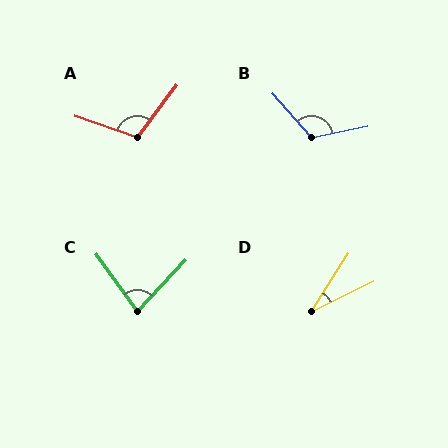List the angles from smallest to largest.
D (31°), C (79°), A (108°), B (120°).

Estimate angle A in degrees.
Approximately 108 degrees.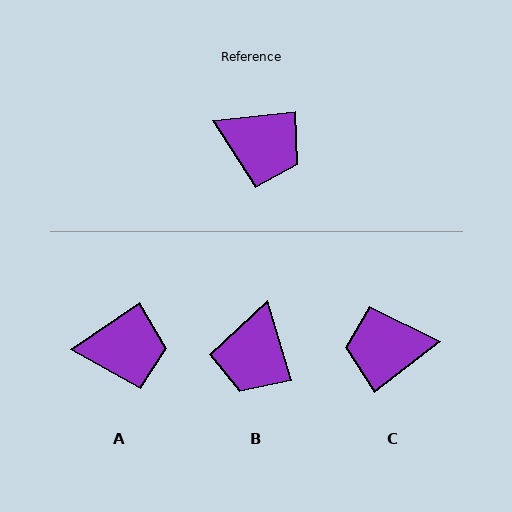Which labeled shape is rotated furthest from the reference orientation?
C, about 149 degrees away.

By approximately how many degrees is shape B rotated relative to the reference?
Approximately 80 degrees clockwise.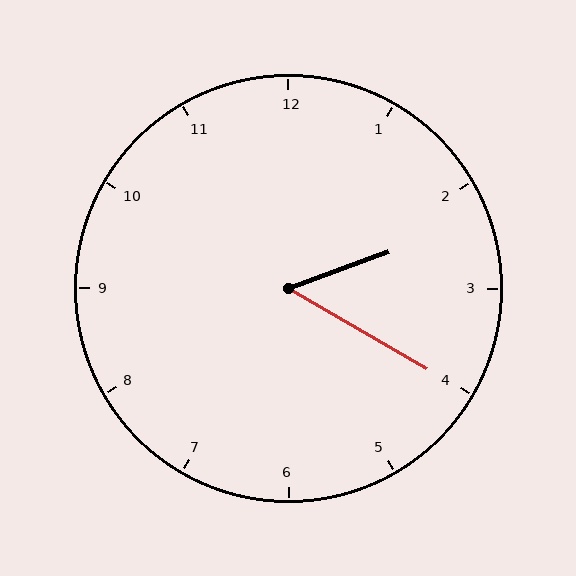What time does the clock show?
2:20.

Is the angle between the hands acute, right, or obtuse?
It is acute.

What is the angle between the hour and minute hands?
Approximately 50 degrees.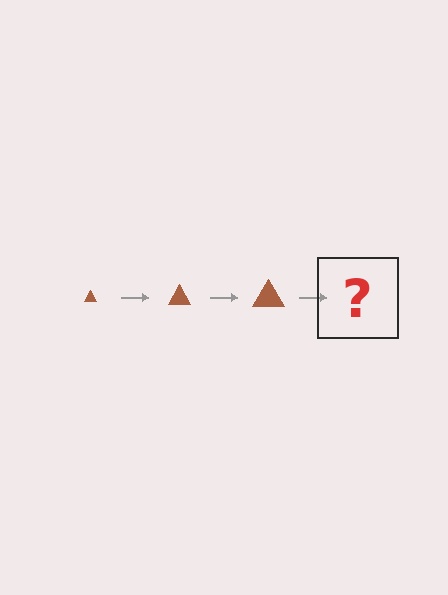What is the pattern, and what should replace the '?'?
The pattern is that the triangle gets progressively larger each step. The '?' should be a brown triangle, larger than the previous one.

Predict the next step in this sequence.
The next step is a brown triangle, larger than the previous one.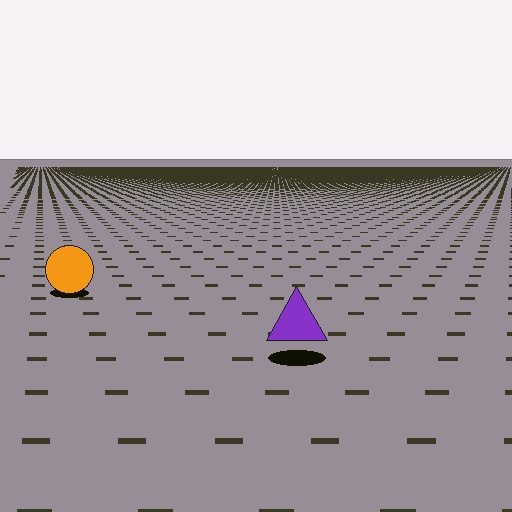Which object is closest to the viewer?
The purple triangle is closest. The texture marks near it are larger and more spread out.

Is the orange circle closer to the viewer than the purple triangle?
No. The purple triangle is closer — you can tell from the texture gradient: the ground texture is coarser near it.